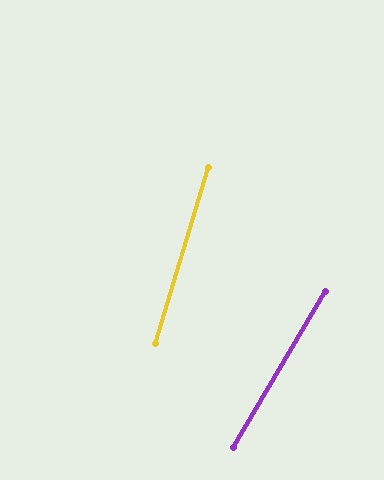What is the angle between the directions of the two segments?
Approximately 14 degrees.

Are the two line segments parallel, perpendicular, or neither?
Neither parallel nor perpendicular — they differ by about 14°.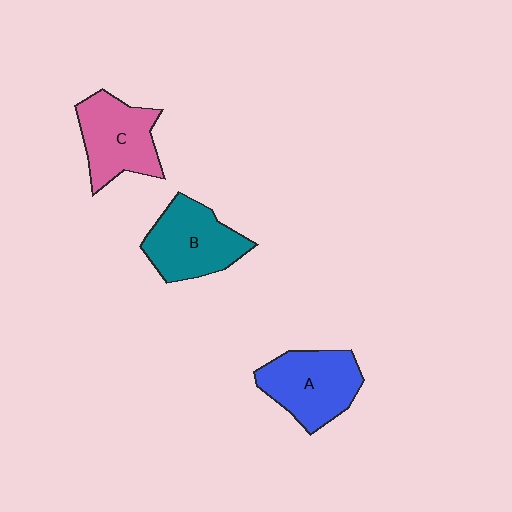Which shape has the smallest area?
Shape C (pink).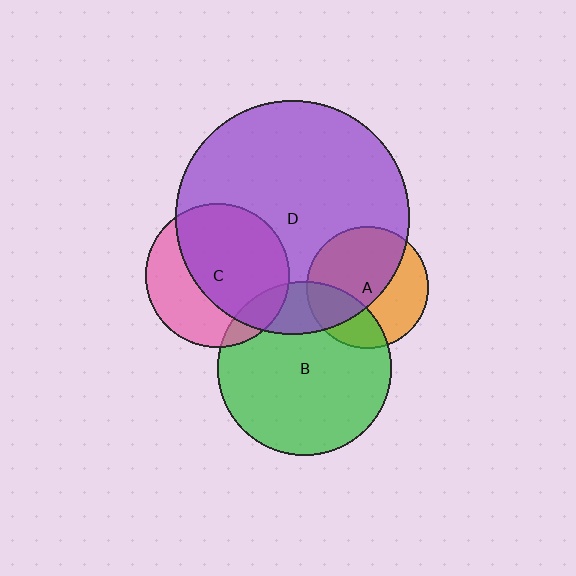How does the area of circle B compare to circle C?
Approximately 1.5 times.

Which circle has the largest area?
Circle D (purple).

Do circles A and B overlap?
Yes.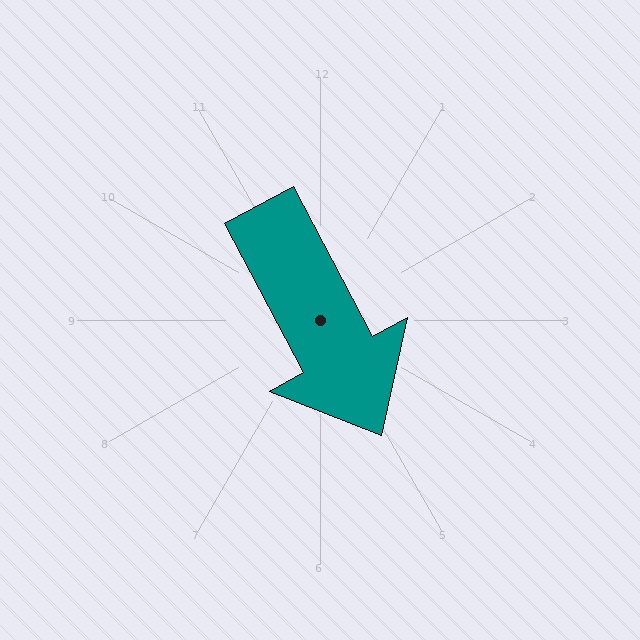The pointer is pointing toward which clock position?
Roughly 5 o'clock.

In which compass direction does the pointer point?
Southeast.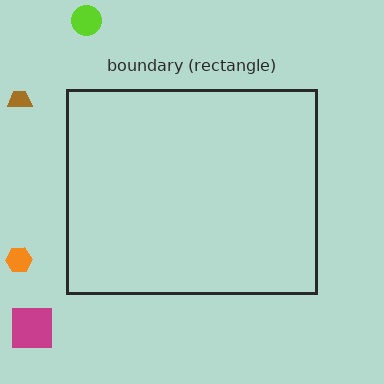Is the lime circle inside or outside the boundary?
Outside.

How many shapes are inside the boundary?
0 inside, 4 outside.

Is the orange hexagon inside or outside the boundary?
Outside.